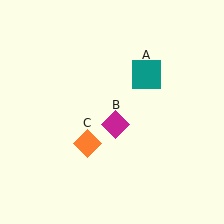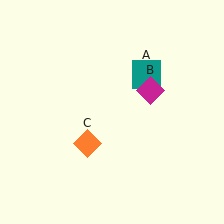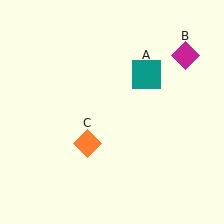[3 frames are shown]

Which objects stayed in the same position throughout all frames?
Teal square (object A) and orange diamond (object C) remained stationary.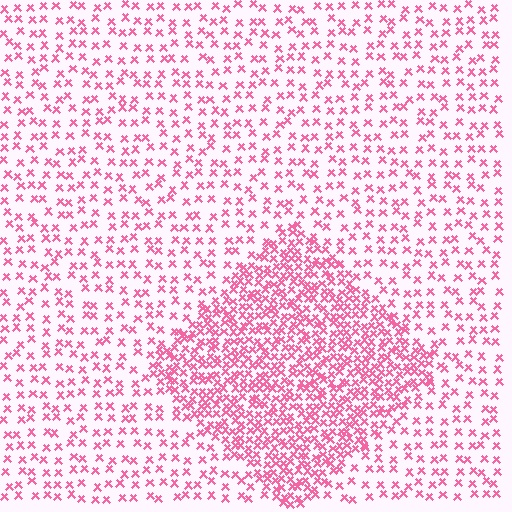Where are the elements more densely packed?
The elements are more densely packed inside the diamond boundary.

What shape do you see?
I see a diamond.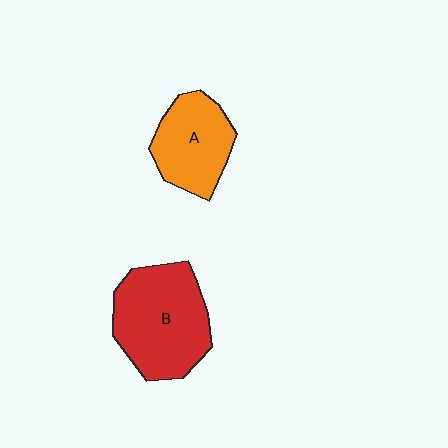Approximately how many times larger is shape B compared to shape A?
Approximately 1.4 times.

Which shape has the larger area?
Shape B (red).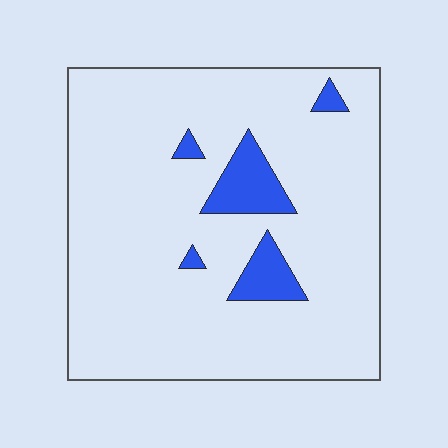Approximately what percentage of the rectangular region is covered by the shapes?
Approximately 10%.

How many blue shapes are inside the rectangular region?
5.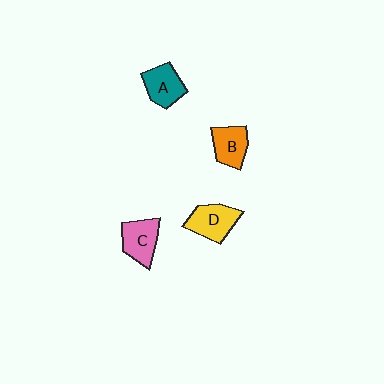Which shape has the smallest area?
Shape B (orange).